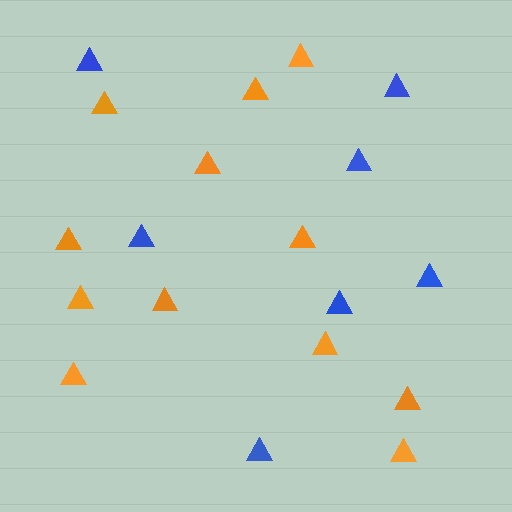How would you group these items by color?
There are 2 groups: one group of orange triangles (12) and one group of blue triangles (7).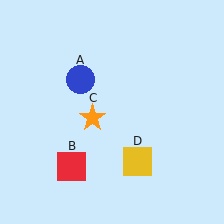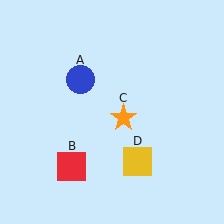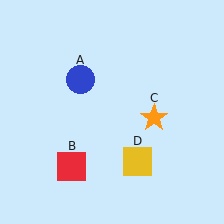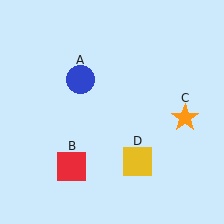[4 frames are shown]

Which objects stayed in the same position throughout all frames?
Blue circle (object A) and red square (object B) and yellow square (object D) remained stationary.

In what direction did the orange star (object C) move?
The orange star (object C) moved right.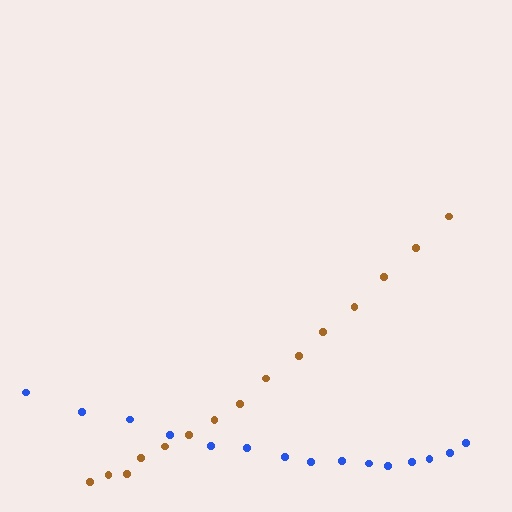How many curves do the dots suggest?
There are 2 distinct paths.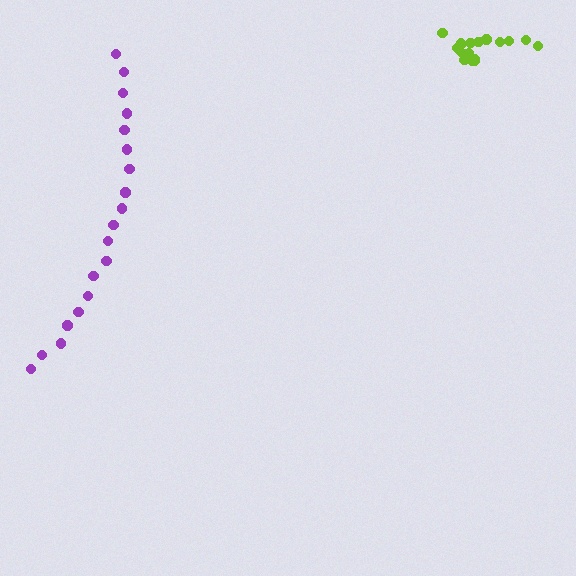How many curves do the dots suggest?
There are 2 distinct paths.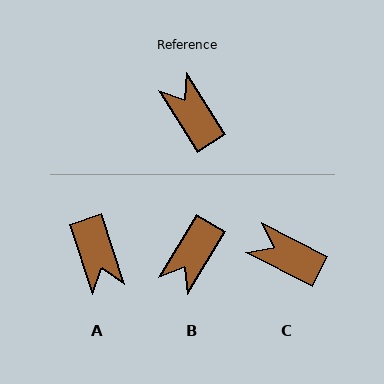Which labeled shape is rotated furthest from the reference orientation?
A, about 166 degrees away.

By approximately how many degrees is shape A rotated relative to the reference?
Approximately 166 degrees counter-clockwise.